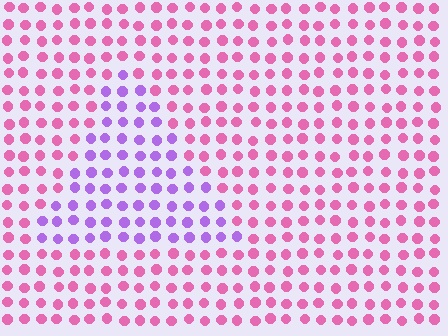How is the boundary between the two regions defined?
The boundary is defined purely by a slight shift in hue (about 51 degrees). Spacing, size, and orientation are identical on both sides.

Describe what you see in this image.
The image is filled with small pink elements in a uniform arrangement. A triangle-shaped region is visible where the elements are tinted to a slightly different hue, forming a subtle color boundary.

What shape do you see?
I see a triangle.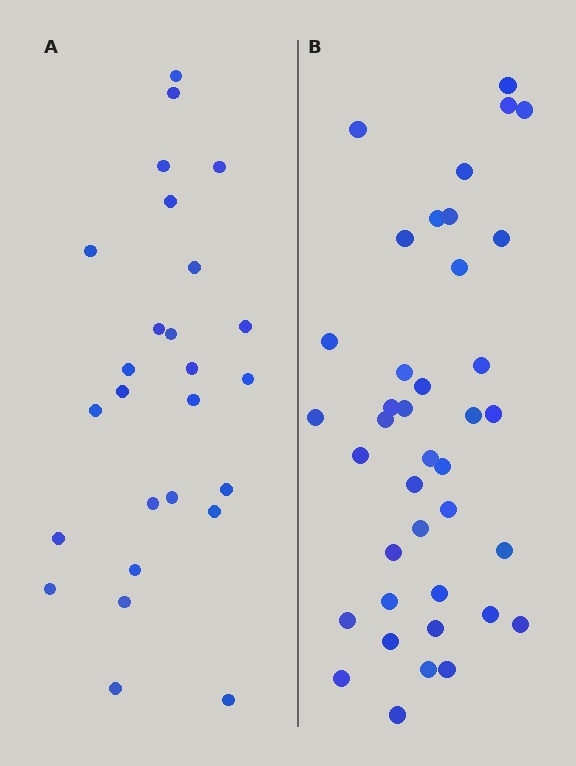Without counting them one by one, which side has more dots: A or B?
Region B (the right region) has more dots.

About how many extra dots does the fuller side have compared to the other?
Region B has approximately 15 more dots than region A.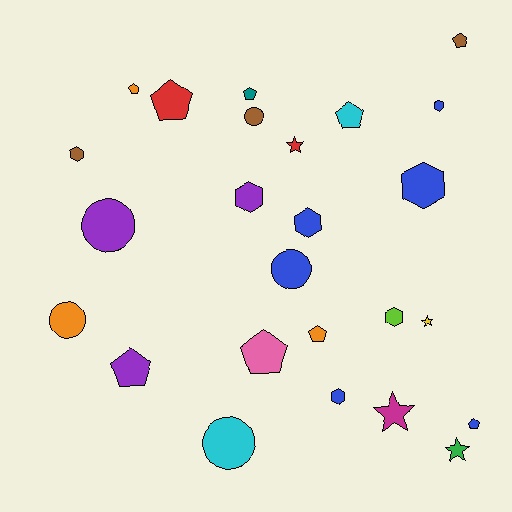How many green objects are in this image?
There is 1 green object.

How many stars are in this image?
There are 4 stars.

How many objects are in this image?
There are 25 objects.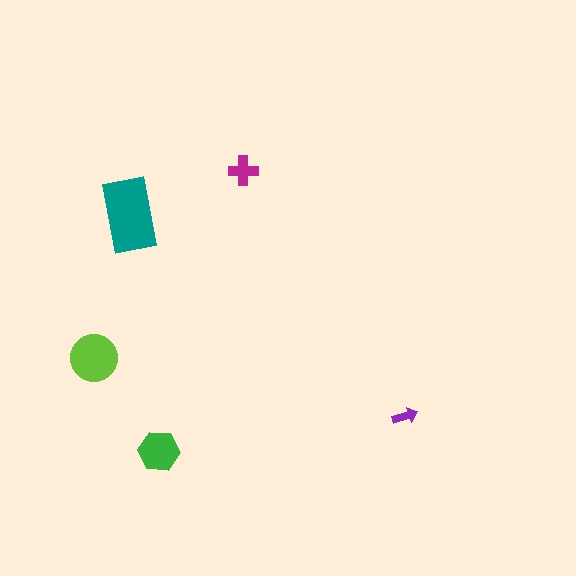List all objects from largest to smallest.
The teal rectangle, the lime circle, the green hexagon, the magenta cross, the purple arrow.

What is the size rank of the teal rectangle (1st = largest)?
1st.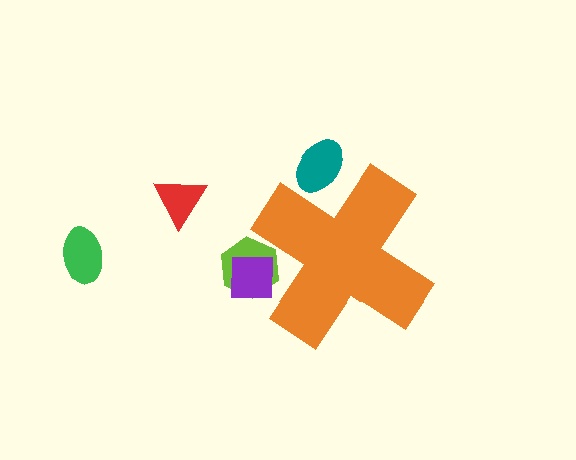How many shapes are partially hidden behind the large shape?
3 shapes are partially hidden.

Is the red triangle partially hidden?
No, the red triangle is fully visible.